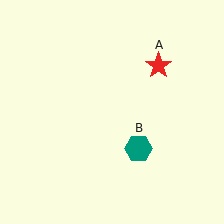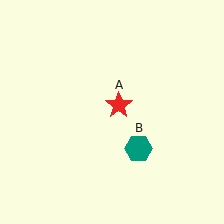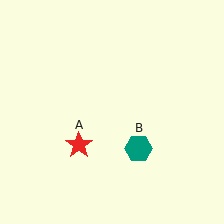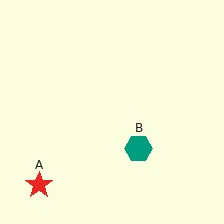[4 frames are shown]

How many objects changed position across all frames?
1 object changed position: red star (object A).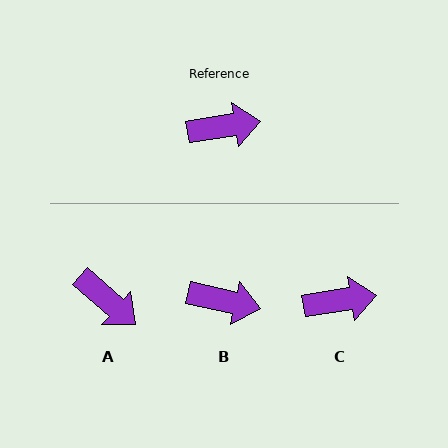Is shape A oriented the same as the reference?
No, it is off by about 49 degrees.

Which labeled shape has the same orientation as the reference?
C.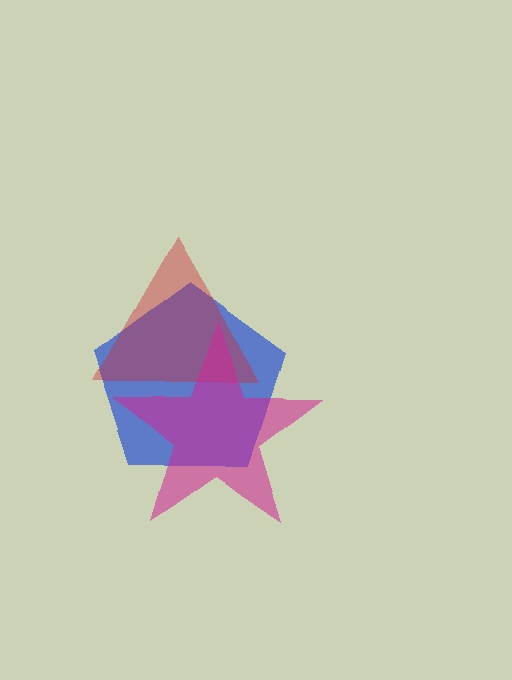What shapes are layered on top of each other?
The layered shapes are: a blue pentagon, a red triangle, a magenta star.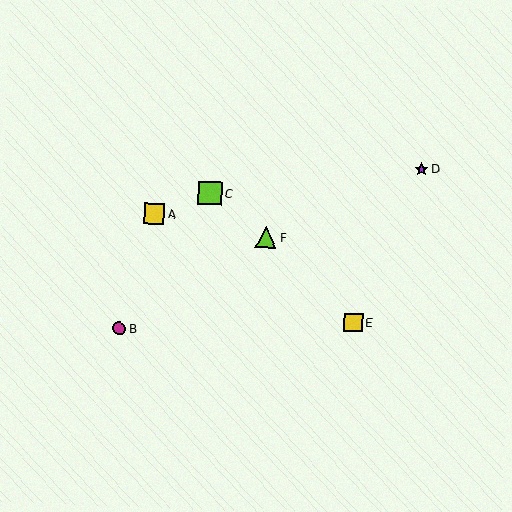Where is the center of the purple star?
The center of the purple star is at (421, 169).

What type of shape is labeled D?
Shape D is a purple star.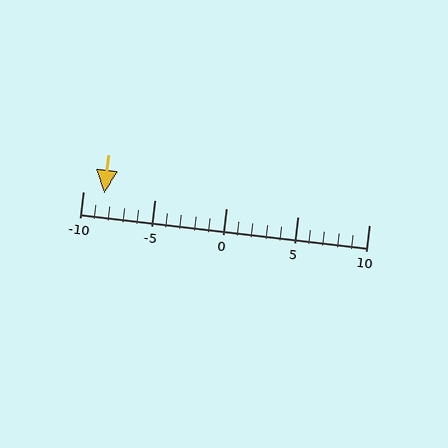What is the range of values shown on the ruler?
The ruler shows values from -10 to 10.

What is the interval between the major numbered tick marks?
The major tick marks are spaced 5 units apart.